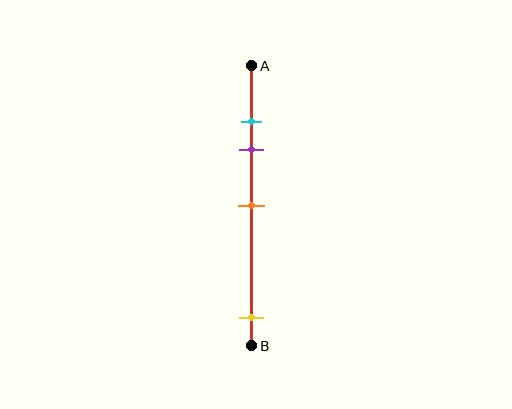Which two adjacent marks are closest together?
The cyan and purple marks are the closest adjacent pair.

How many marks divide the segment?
There are 4 marks dividing the segment.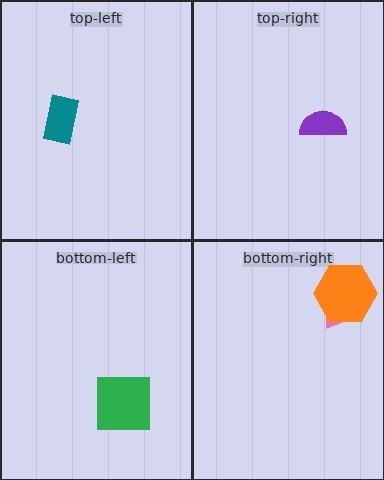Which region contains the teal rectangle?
The top-left region.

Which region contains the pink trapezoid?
The bottom-right region.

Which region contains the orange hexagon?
The bottom-right region.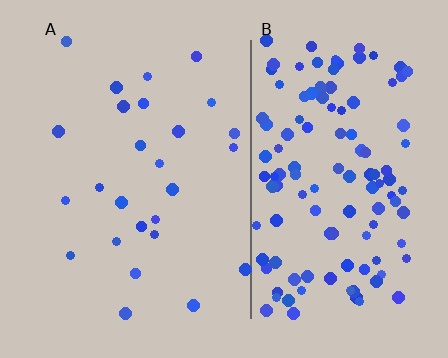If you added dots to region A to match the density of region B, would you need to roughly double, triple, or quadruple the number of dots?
Approximately quadruple.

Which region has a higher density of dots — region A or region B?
B (the right).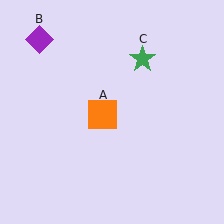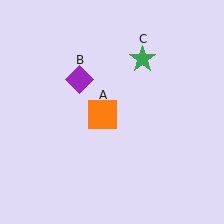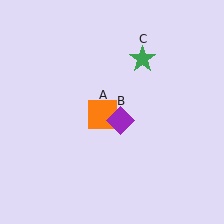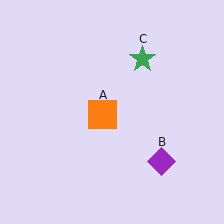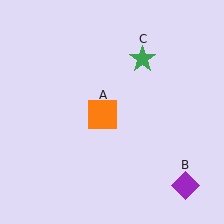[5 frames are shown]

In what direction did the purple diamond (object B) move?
The purple diamond (object B) moved down and to the right.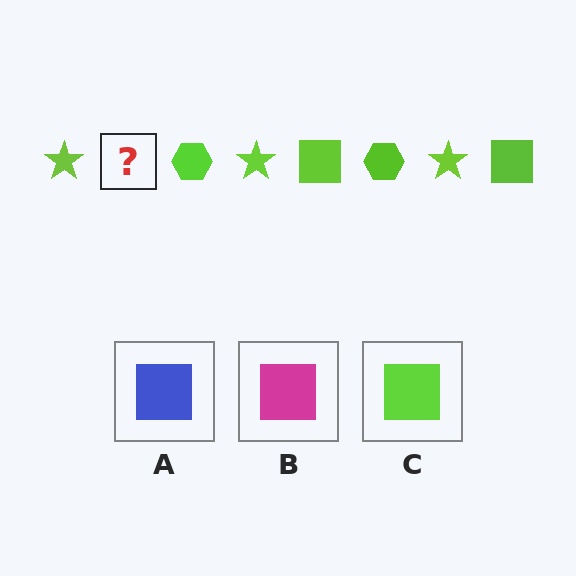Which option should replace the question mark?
Option C.